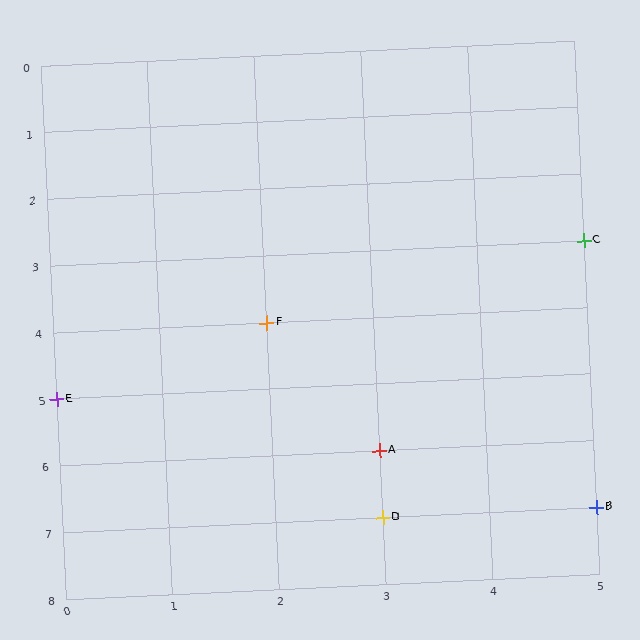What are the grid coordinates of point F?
Point F is at grid coordinates (2, 4).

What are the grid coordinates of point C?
Point C is at grid coordinates (5, 3).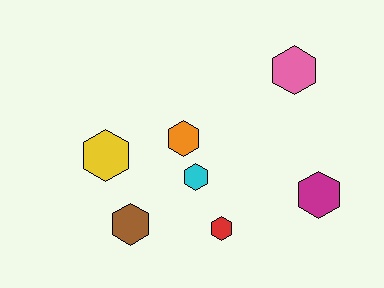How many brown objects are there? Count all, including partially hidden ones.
There is 1 brown object.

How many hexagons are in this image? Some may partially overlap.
There are 7 hexagons.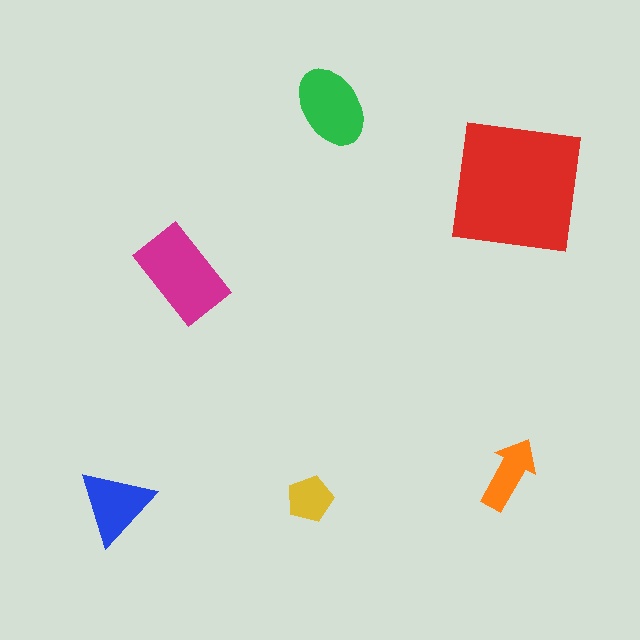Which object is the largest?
The red square.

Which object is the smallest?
The yellow pentagon.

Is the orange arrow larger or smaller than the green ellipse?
Smaller.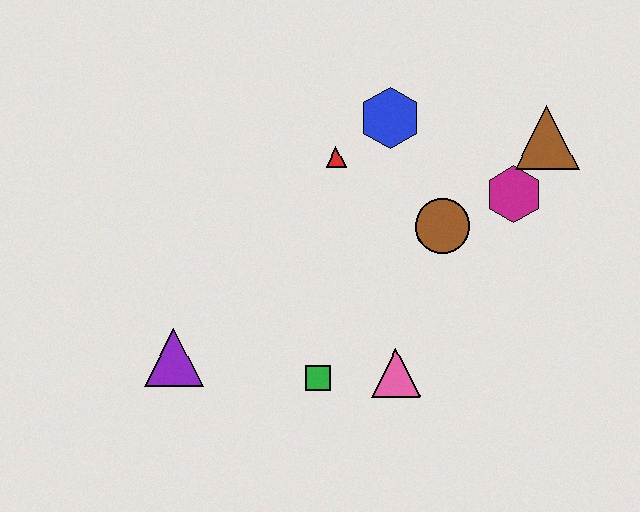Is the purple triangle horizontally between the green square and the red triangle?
No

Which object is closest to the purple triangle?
The green square is closest to the purple triangle.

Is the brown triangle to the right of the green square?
Yes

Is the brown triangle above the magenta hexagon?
Yes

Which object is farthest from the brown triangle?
The purple triangle is farthest from the brown triangle.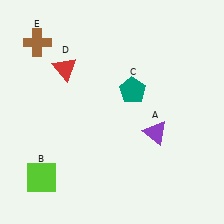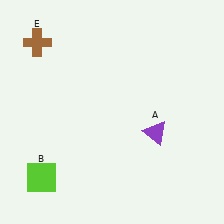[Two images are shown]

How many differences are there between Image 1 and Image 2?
There are 2 differences between the two images.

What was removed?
The teal pentagon (C), the red triangle (D) were removed in Image 2.